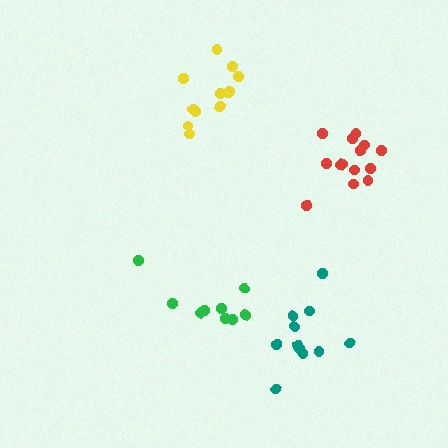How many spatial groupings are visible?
There are 4 spatial groupings.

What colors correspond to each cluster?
The clusters are colored: green, red, teal, yellow.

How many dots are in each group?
Group 1: 9 dots, Group 2: 14 dots, Group 3: 11 dots, Group 4: 12 dots (46 total).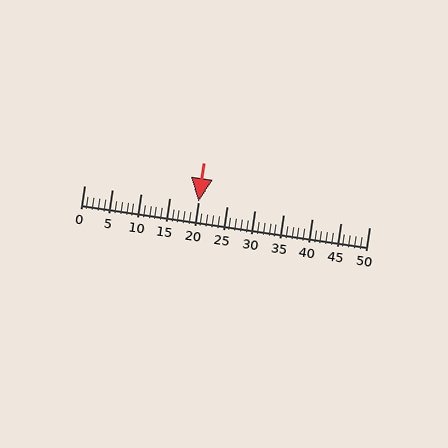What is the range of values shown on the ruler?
The ruler shows values from 0 to 50.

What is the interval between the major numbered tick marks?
The major tick marks are spaced 5 units apart.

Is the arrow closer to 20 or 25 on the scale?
The arrow is closer to 20.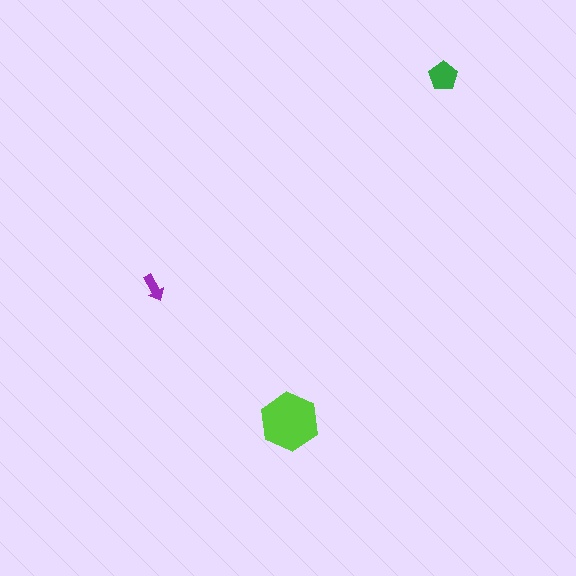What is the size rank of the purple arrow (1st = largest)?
3rd.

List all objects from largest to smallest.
The lime hexagon, the green pentagon, the purple arrow.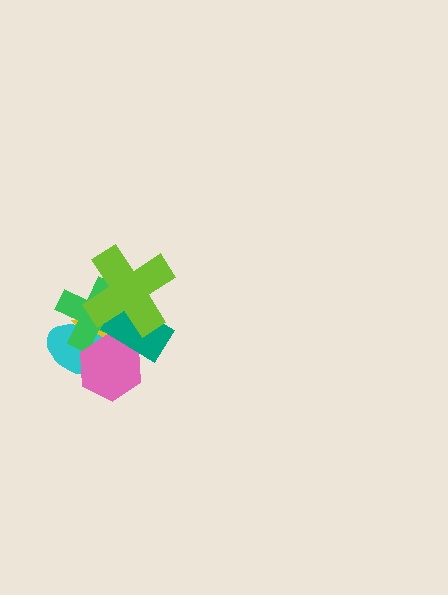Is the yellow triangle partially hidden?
Yes, it is partially covered by another shape.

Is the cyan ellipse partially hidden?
Yes, it is partially covered by another shape.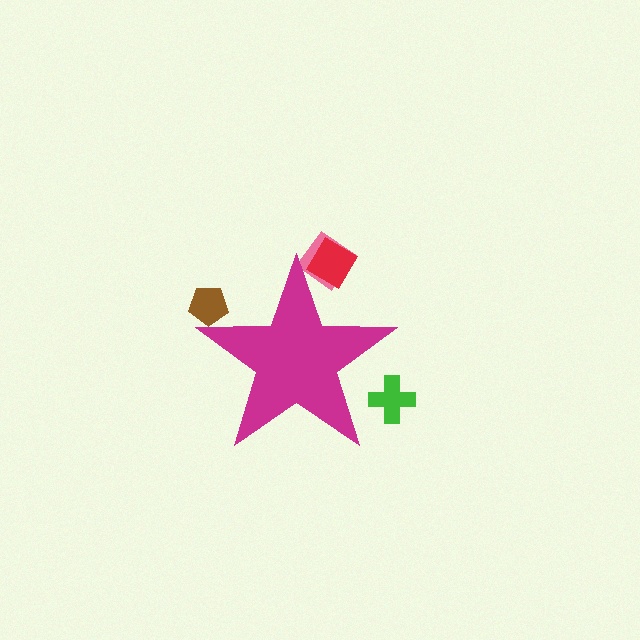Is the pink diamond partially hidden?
Yes, the pink diamond is partially hidden behind the magenta star.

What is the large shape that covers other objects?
A magenta star.